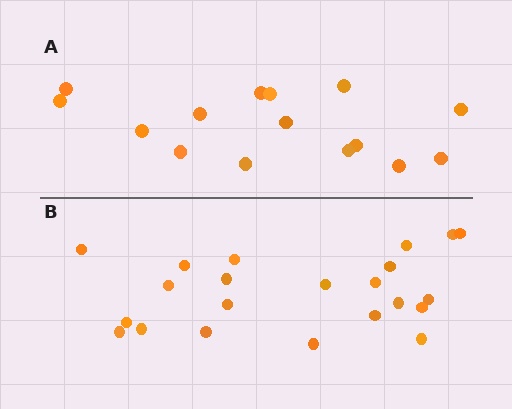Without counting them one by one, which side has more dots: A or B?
Region B (the bottom region) has more dots.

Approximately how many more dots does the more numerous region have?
Region B has roughly 8 or so more dots than region A.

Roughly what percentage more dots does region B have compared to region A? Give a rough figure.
About 45% more.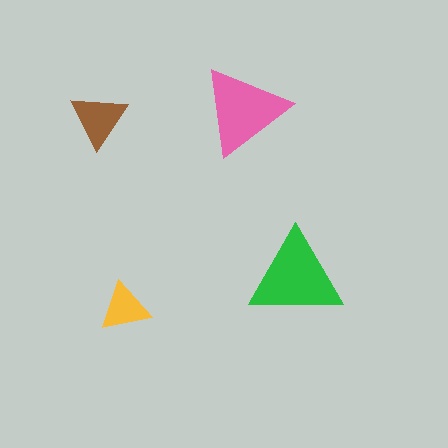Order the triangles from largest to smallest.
the green one, the pink one, the brown one, the yellow one.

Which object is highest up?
The pink triangle is topmost.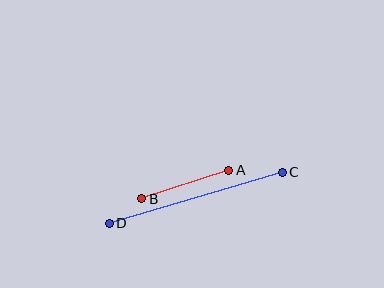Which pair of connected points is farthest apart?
Points C and D are farthest apart.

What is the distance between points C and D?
The distance is approximately 180 pixels.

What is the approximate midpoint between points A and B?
The midpoint is at approximately (185, 185) pixels.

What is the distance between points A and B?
The distance is approximately 91 pixels.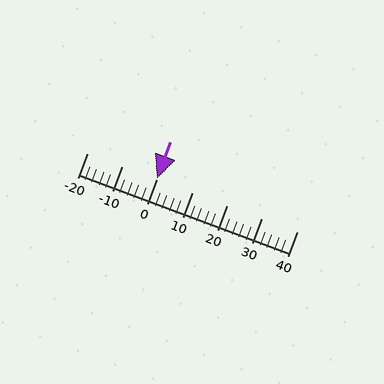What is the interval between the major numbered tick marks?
The major tick marks are spaced 10 units apart.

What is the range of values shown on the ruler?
The ruler shows values from -20 to 40.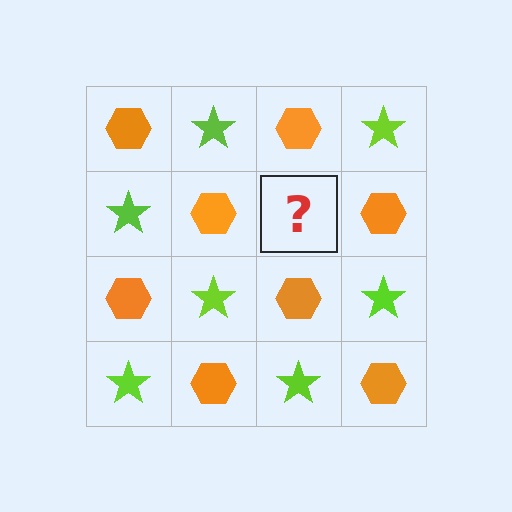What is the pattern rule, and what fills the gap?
The rule is that it alternates orange hexagon and lime star in a checkerboard pattern. The gap should be filled with a lime star.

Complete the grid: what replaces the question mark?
The question mark should be replaced with a lime star.